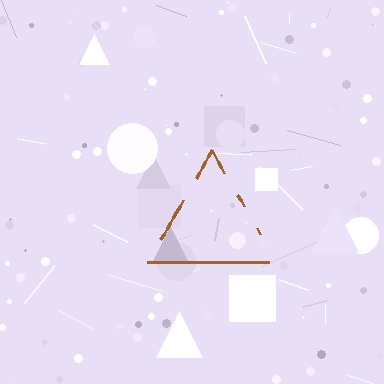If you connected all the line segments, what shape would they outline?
They would outline a triangle.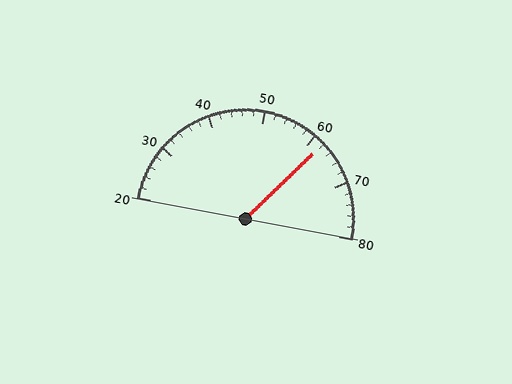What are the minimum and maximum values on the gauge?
The gauge ranges from 20 to 80.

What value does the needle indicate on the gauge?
The needle indicates approximately 62.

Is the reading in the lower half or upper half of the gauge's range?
The reading is in the upper half of the range (20 to 80).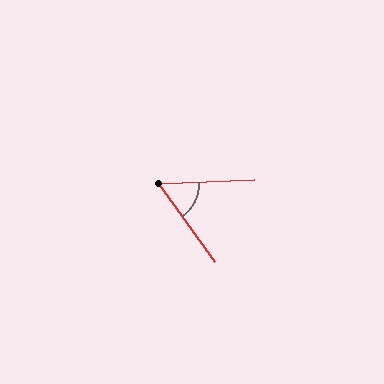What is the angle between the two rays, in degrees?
Approximately 57 degrees.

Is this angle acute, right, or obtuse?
It is acute.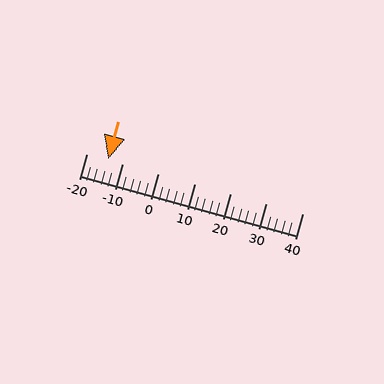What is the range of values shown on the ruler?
The ruler shows values from -20 to 40.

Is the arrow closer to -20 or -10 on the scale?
The arrow is closer to -10.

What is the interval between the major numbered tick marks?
The major tick marks are spaced 10 units apart.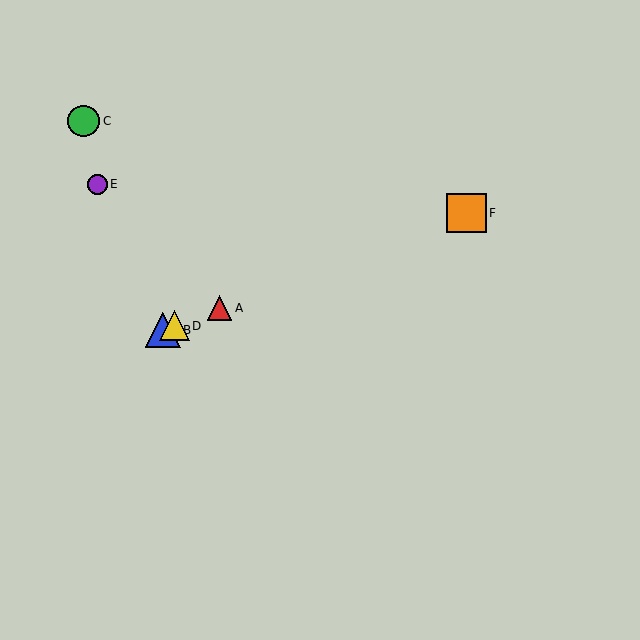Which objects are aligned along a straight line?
Objects A, B, D, F are aligned along a straight line.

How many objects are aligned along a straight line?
4 objects (A, B, D, F) are aligned along a straight line.